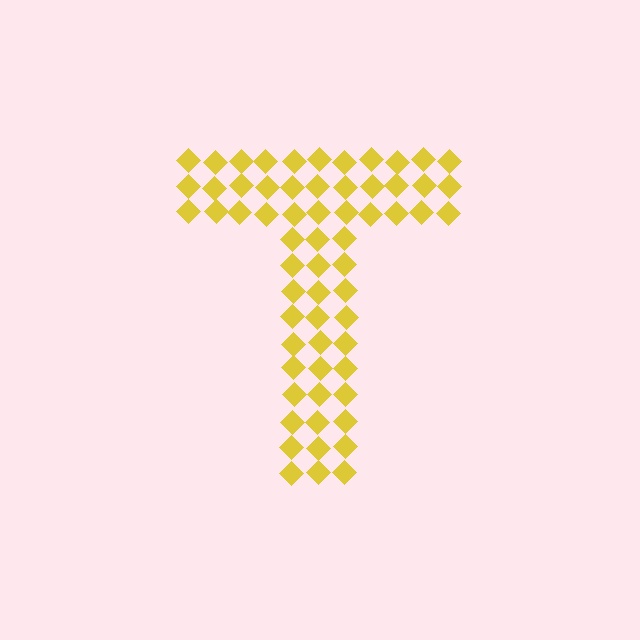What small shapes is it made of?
It is made of small diamonds.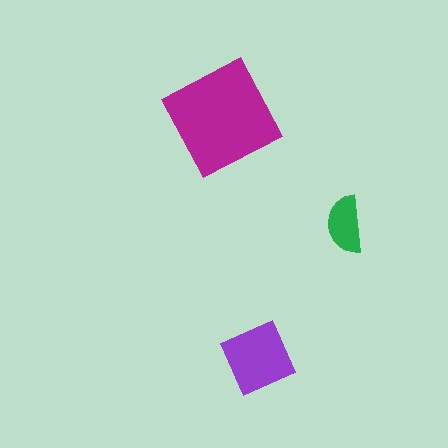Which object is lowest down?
The purple diamond is bottommost.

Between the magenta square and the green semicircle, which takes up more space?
The magenta square.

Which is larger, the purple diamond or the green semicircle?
The purple diamond.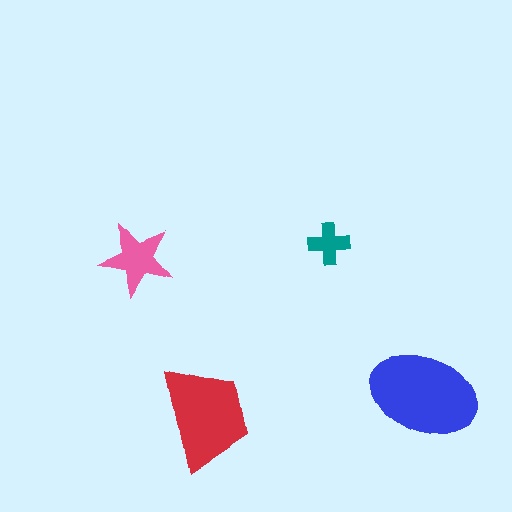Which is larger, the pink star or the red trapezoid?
The red trapezoid.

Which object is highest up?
The teal cross is topmost.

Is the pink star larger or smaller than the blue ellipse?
Smaller.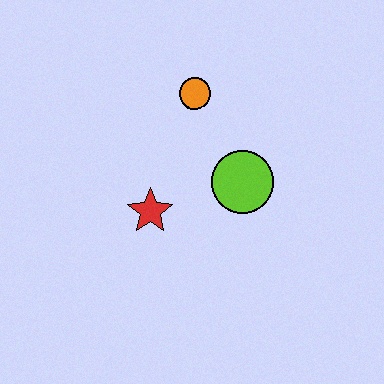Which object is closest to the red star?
The lime circle is closest to the red star.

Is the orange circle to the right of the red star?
Yes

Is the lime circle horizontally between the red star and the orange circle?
No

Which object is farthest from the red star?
The orange circle is farthest from the red star.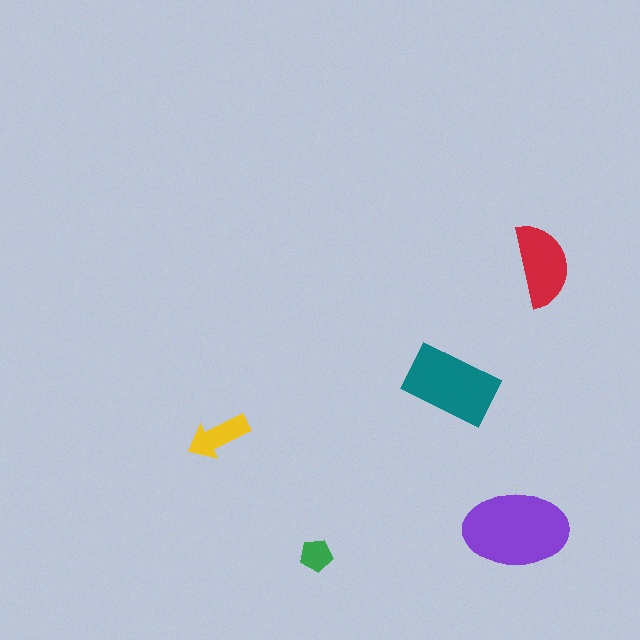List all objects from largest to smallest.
The purple ellipse, the teal rectangle, the red semicircle, the yellow arrow, the green pentagon.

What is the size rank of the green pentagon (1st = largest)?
5th.